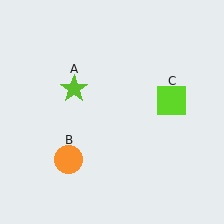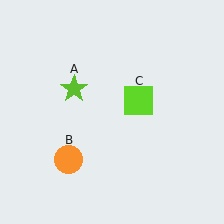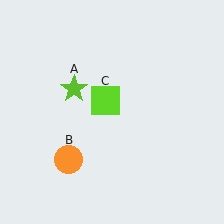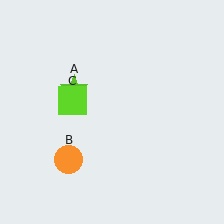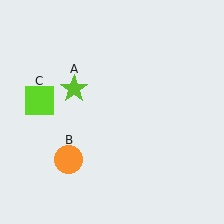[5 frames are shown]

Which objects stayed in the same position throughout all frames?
Lime star (object A) and orange circle (object B) remained stationary.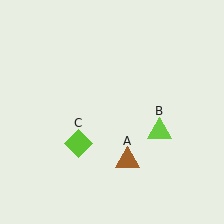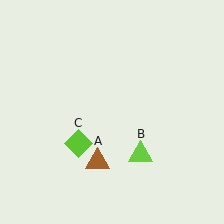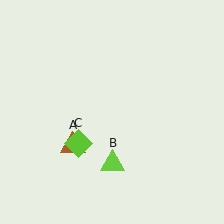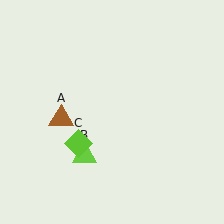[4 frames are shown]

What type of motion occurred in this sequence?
The brown triangle (object A), lime triangle (object B) rotated clockwise around the center of the scene.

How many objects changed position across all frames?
2 objects changed position: brown triangle (object A), lime triangle (object B).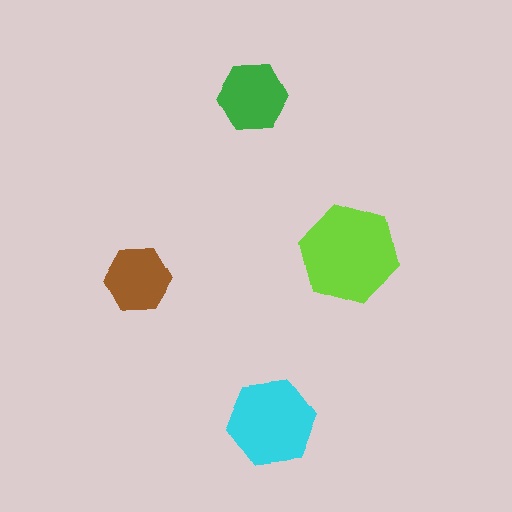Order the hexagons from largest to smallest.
the lime one, the cyan one, the green one, the brown one.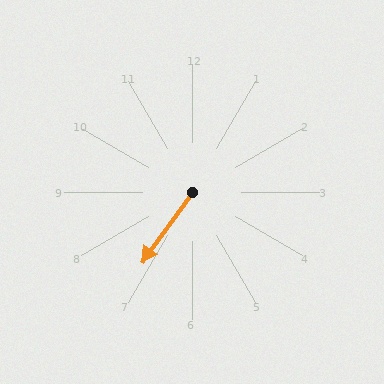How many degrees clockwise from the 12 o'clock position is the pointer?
Approximately 215 degrees.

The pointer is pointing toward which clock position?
Roughly 7 o'clock.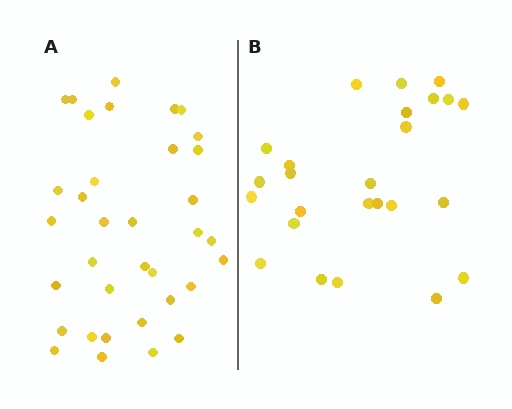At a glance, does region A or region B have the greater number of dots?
Region A (the left region) has more dots.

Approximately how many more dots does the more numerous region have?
Region A has roughly 10 or so more dots than region B.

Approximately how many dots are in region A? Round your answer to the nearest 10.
About 40 dots. (The exact count is 35, which rounds to 40.)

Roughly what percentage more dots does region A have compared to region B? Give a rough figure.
About 40% more.